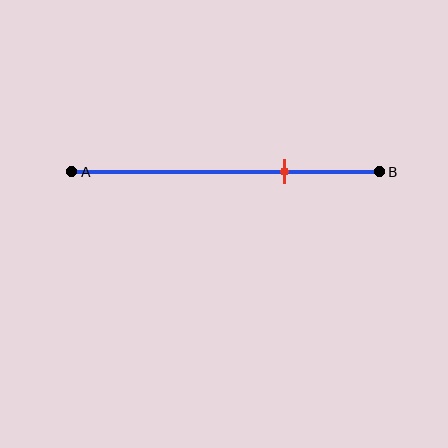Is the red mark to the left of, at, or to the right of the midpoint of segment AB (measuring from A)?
The red mark is to the right of the midpoint of segment AB.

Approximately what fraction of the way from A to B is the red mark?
The red mark is approximately 70% of the way from A to B.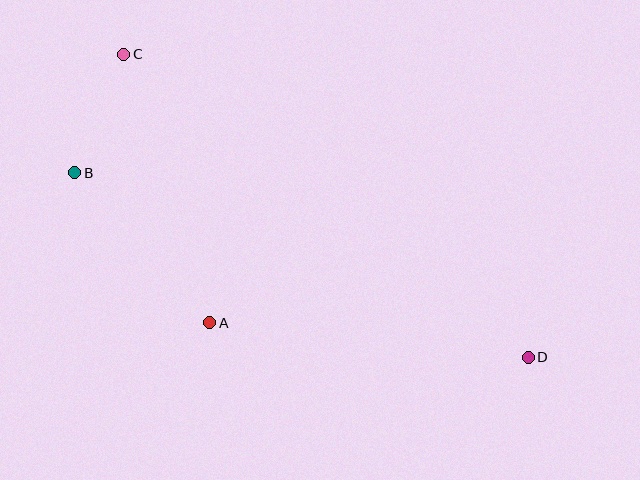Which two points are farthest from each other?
Points C and D are farthest from each other.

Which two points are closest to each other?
Points B and C are closest to each other.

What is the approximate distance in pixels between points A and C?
The distance between A and C is approximately 282 pixels.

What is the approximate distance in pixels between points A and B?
The distance between A and B is approximately 202 pixels.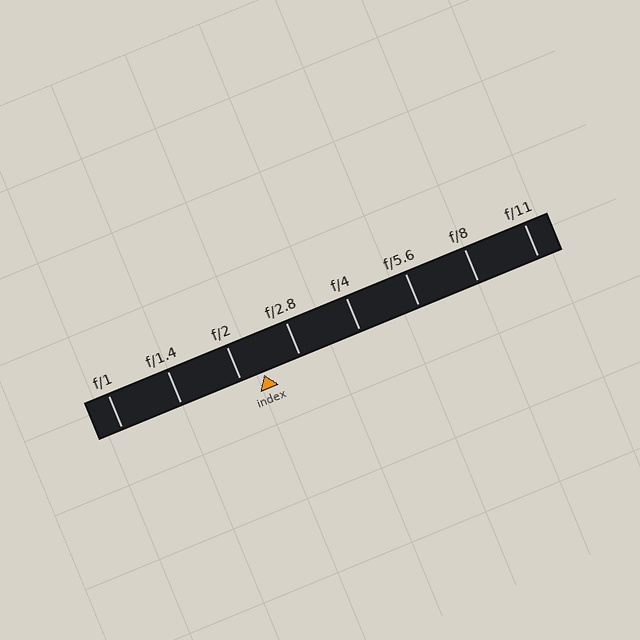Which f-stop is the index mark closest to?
The index mark is closest to f/2.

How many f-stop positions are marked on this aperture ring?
There are 8 f-stop positions marked.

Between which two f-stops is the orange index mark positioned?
The index mark is between f/2 and f/2.8.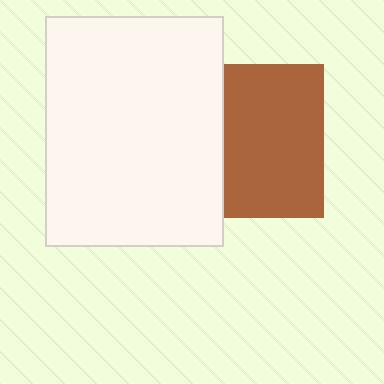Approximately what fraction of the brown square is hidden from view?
Roughly 35% of the brown square is hidden behind the white rectangle.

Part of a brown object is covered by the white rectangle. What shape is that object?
It is a square.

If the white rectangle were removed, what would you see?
You would see the complete brown square.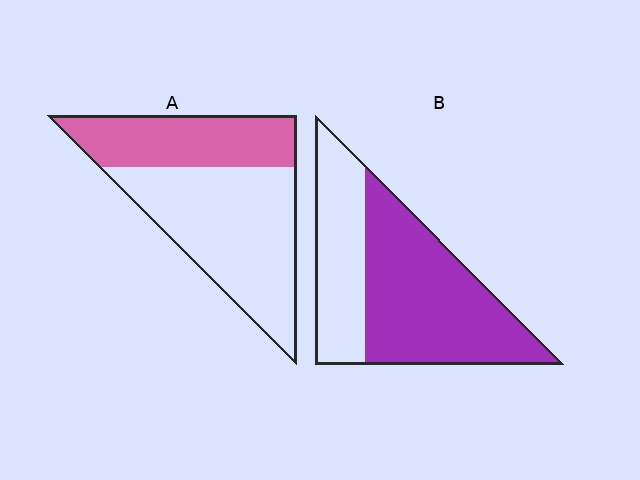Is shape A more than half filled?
No.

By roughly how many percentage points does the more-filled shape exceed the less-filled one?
By roughly 25 percentage points (B over A).